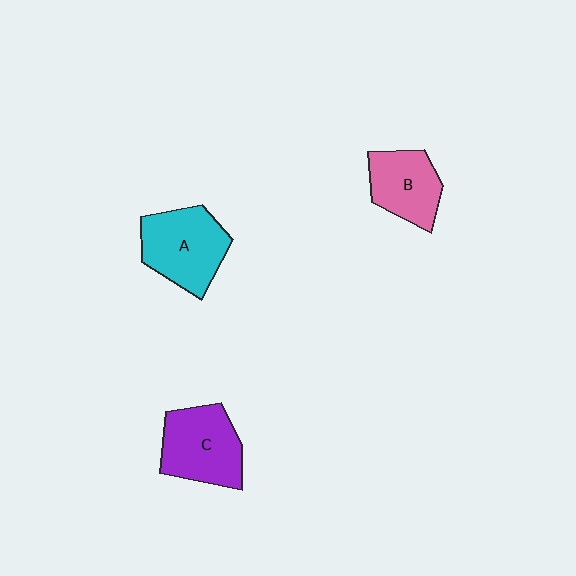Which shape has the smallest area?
Shape B (pink).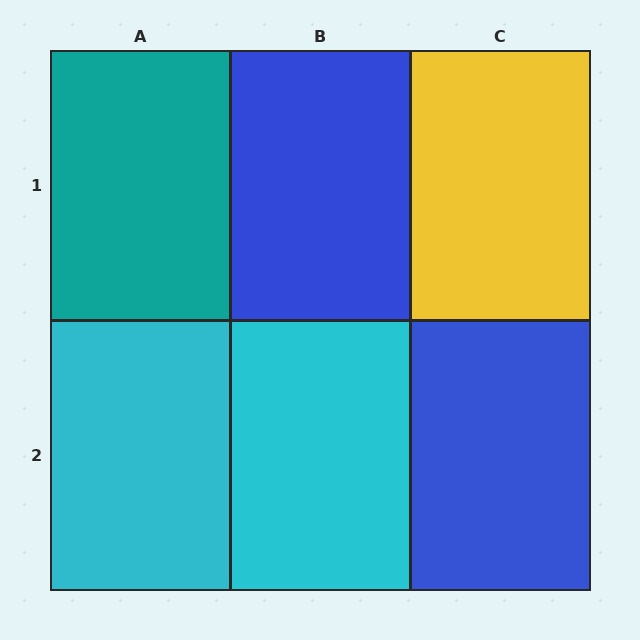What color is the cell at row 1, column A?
Teal.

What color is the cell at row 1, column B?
Blue.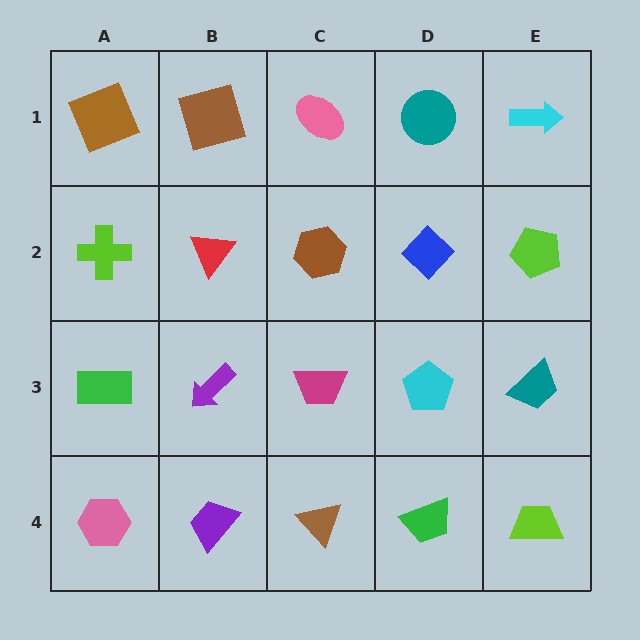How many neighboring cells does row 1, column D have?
3.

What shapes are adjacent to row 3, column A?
A lime cross (row 2, column A), a pink hexagon (row 4, column A), a purple arrow (row 3, column B).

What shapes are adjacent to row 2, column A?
A brown square (row 1, column A), a green rectangle (row 3, column A), a red triangle (row 2, column B).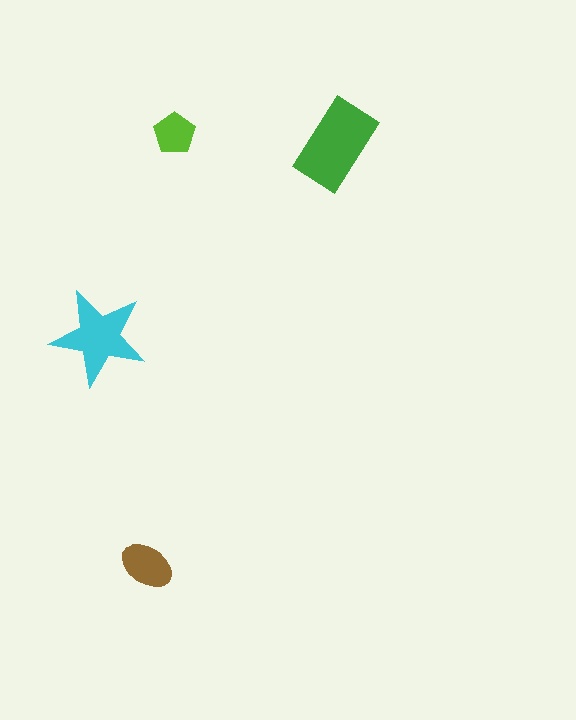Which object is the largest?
The green rectangle.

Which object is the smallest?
The lime pentagon.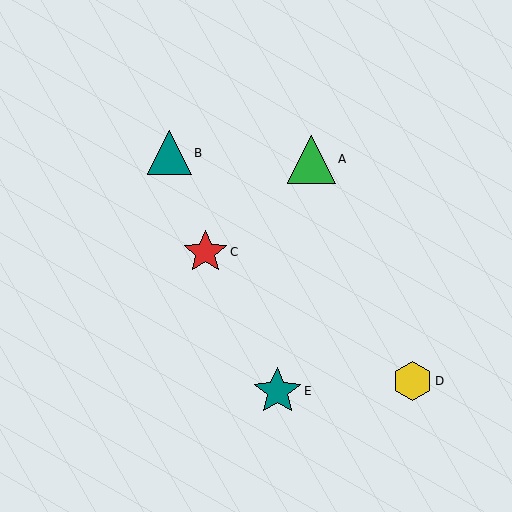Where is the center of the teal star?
The center of the teal star is at (277, 391).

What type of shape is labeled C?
Shape C is a red star.